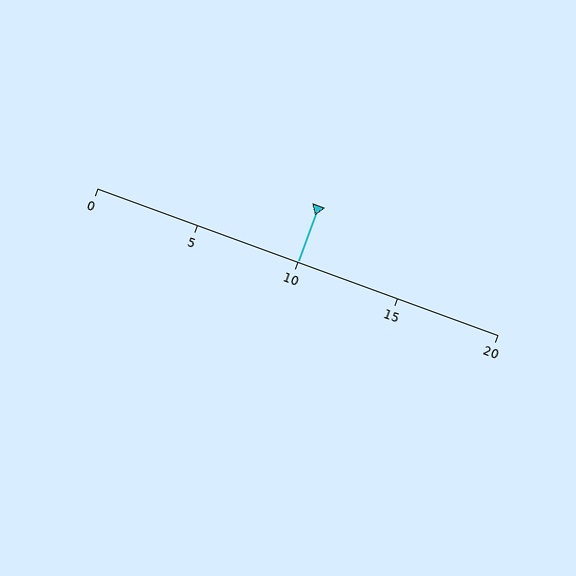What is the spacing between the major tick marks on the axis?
The major ticks are spaced 5 apart.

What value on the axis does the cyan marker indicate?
The marker indicates approximately 10.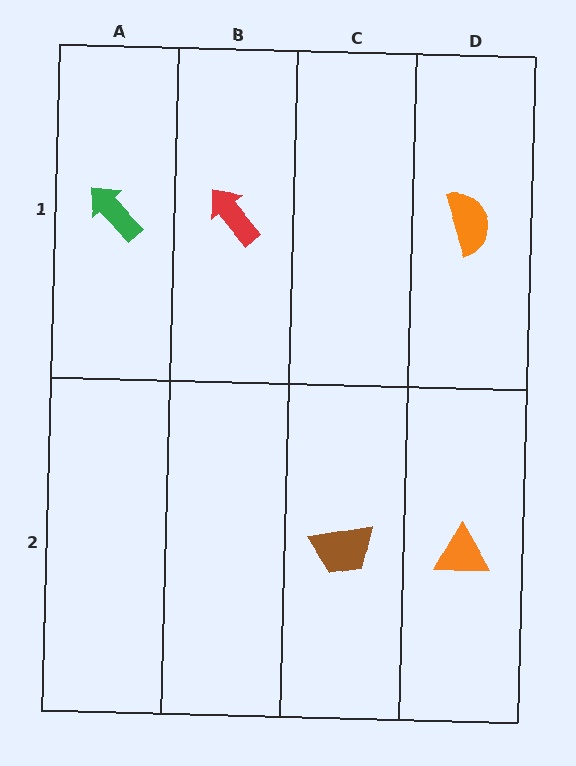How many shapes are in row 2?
2 shapes.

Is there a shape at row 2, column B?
No, that cell is empty.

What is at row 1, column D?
An orange semicircle.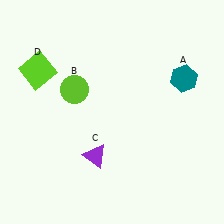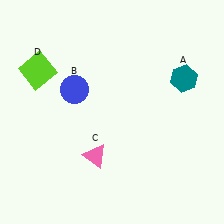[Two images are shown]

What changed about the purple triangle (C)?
In Image 1, C is purple. In Image 2, it changed to pink.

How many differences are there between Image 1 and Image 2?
There are 2 differences between the two images.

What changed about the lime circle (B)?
In Image 1, B is lime. In Image 2, it changed to blue.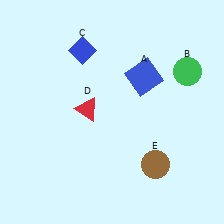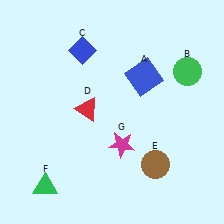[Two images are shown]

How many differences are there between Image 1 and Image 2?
There are 2 differences between the two images.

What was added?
A green triangle (F), a magenta star (G) were added in Image 2.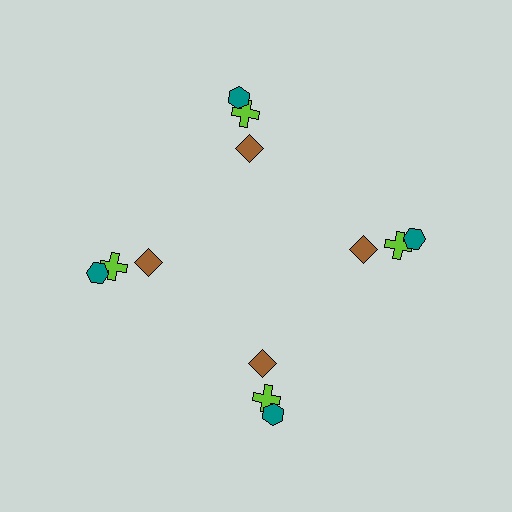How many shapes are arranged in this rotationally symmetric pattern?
There are 12 shapes, arranged in 4 groups of 3.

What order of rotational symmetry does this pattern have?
This pattern has 4-fold rotational symmetry.